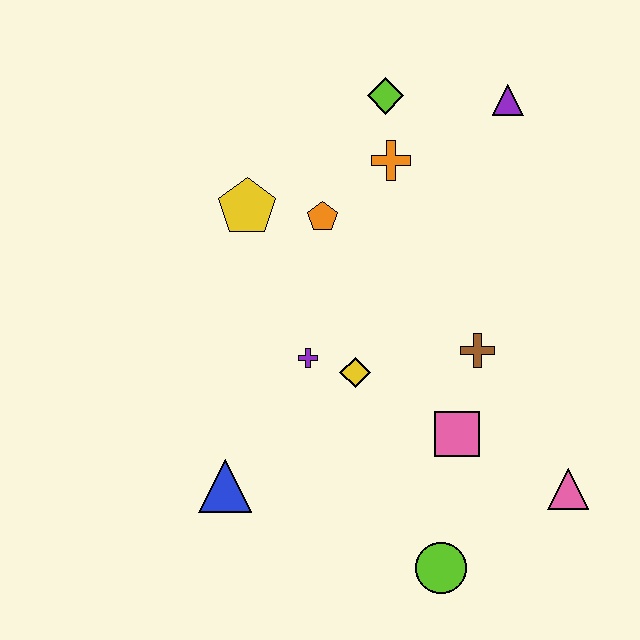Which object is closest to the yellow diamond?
The purple cross is closest to the yellow diamond.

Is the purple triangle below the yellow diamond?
No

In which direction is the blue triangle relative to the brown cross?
The blue triangle is to the left of the brown cross.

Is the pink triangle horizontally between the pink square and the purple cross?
No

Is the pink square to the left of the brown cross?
Yes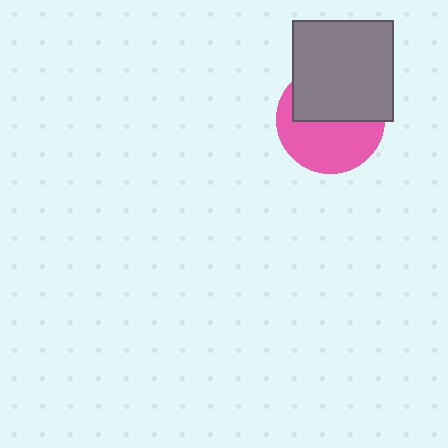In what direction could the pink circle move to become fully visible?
The pink circle could move down. That would shift it out from behind the gray square entirely.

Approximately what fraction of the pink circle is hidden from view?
Roughly 48% of the pink circle is hidden behind the gray square.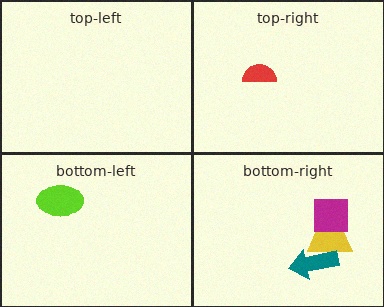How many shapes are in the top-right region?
1.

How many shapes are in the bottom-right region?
3.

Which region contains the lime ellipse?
The bottom-left region.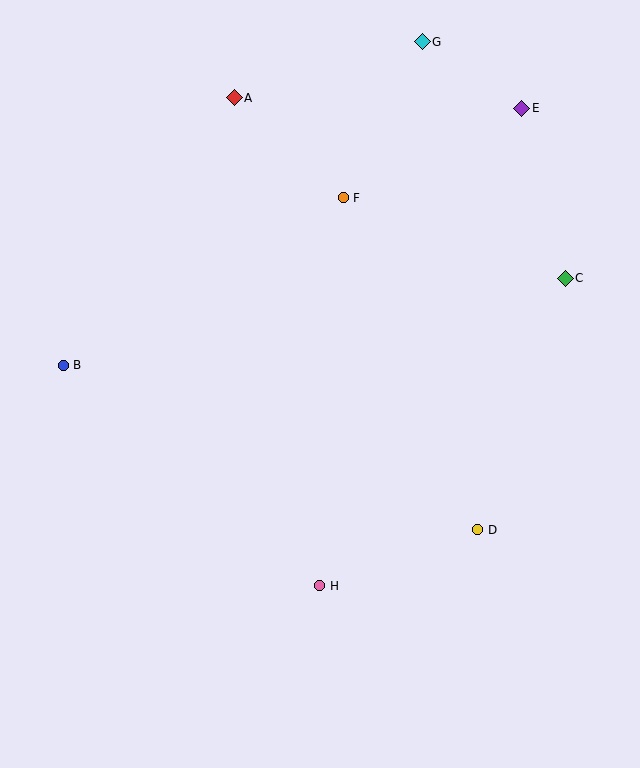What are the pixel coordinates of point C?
Point C is at (565, 278).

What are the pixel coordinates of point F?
Point F is at (343, 198).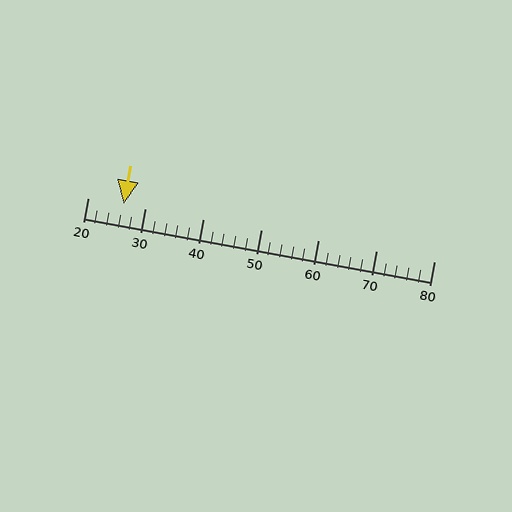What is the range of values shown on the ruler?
The ruler shows values from 20 to 80.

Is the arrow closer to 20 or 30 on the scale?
The arrow is closer to 30.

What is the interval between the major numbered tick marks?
The major tick marks are spaced 10 units apart.